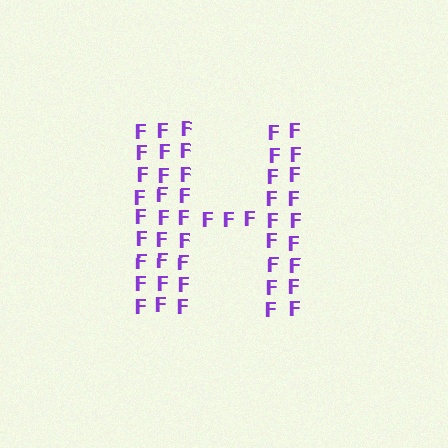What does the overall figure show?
The overall figure shows the letter H.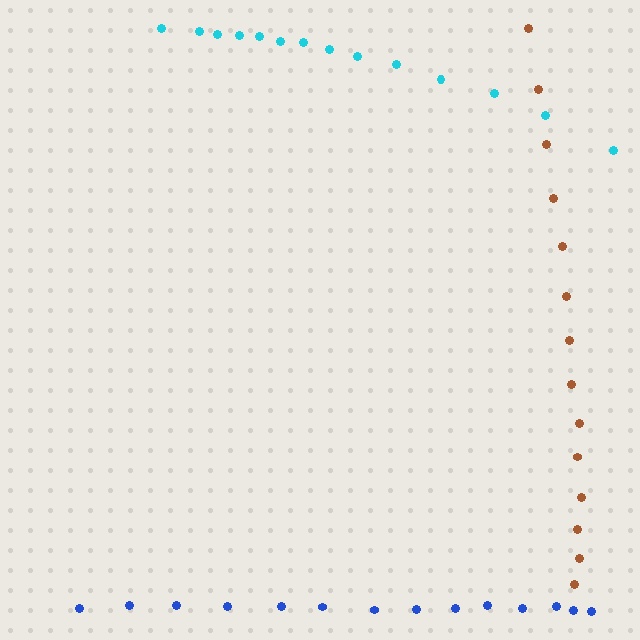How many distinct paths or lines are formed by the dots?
There are 3 distinct paths.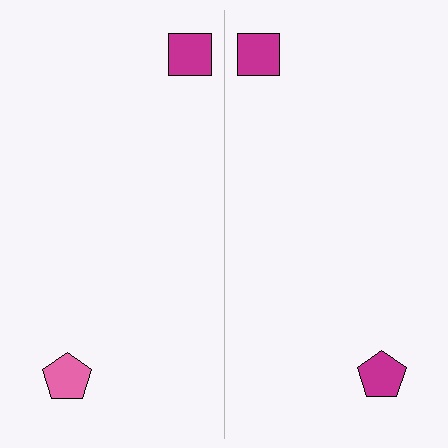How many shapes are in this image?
There are 4 shapes in this image.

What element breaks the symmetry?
The magenta pentagon on the right side breaks the symmetry — its mirror counterpart is pink.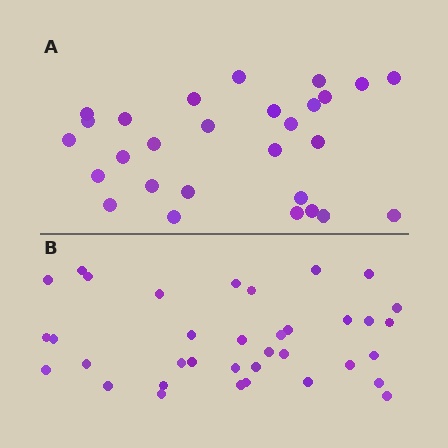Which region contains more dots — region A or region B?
Region B (the bottom region) has more dots.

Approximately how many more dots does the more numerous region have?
Region B has roughly 8 or so more dots than region A.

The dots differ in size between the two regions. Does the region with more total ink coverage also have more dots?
No. Region A has more total ink coverage because its dots are larger, but region B actually contains more individual dots. Total area can be misleading — the number of items is what matters here.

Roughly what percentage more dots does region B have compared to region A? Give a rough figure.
About 30% more.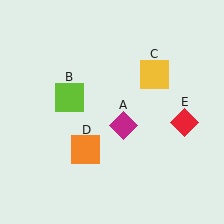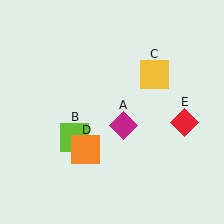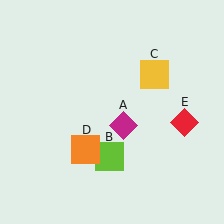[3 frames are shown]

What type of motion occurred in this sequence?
The lime square (object B) rotated counterclockwise around the center of the scene.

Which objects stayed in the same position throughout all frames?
Magenta diamond (object A) and yellow square (object C) and orange square (object D) and red diamond (object E) remained stationary.